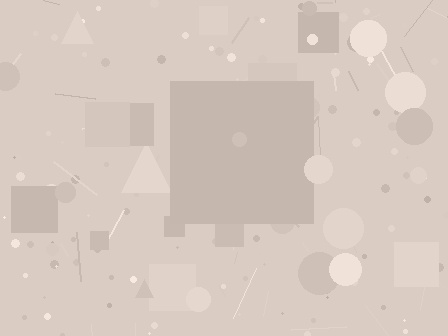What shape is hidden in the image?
A square is hidden in the image.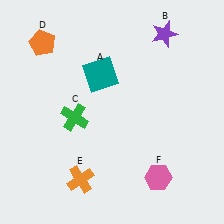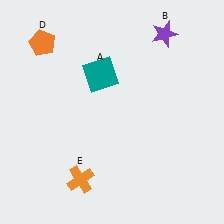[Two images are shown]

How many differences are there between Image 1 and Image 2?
There are 2 differences between the two images.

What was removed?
The green cross (C), the pink hexagon (F) were removed in Image 2.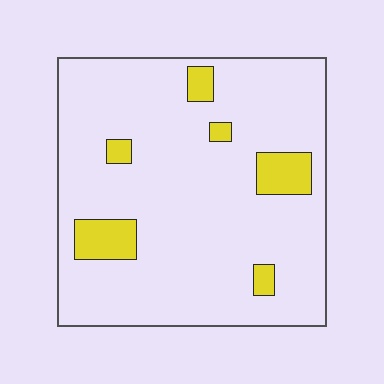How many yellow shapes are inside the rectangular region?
6.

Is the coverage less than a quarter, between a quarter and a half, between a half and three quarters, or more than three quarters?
Less than a quarter.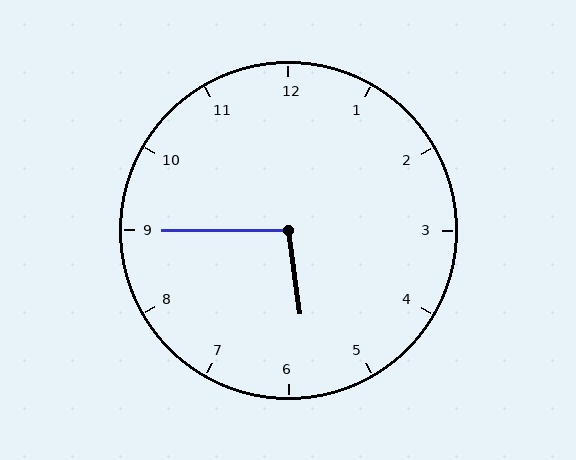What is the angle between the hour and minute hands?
Approximately 98 degrees.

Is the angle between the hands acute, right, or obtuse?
It is obtuse.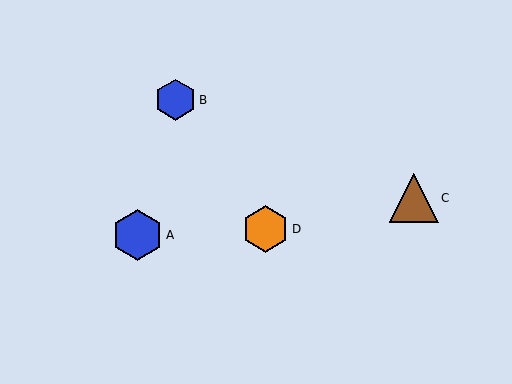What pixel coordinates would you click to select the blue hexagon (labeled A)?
Click at (138, 235) to select the blue hexagon A.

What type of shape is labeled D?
Shape D is an orange hexagon.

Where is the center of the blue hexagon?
The center of the blue hexagon is at (175, 100).